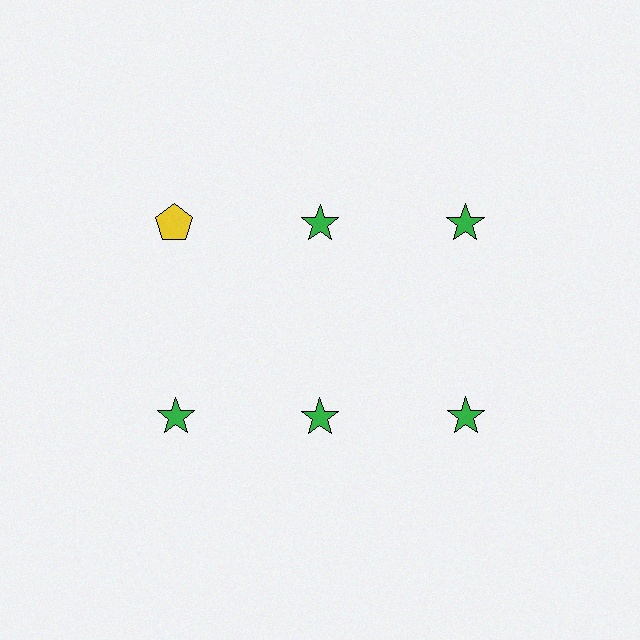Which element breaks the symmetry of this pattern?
The yellow pentagon in the top row, leftmost column breaks the symmetry. All other shapes are green stars.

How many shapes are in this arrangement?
There are 6 shapes arranged in a grid pattern.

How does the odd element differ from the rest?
It differs in both color (yellow instead of green) and shape (pentagon instead of star).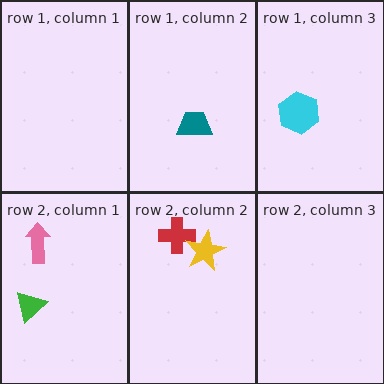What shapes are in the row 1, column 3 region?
The cyan hexagon.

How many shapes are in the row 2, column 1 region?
2.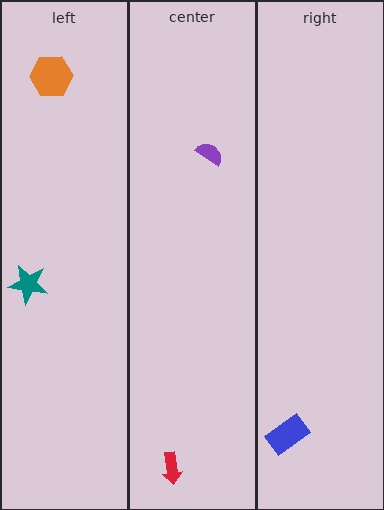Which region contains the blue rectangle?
The right region.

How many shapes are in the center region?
2.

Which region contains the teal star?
The left region.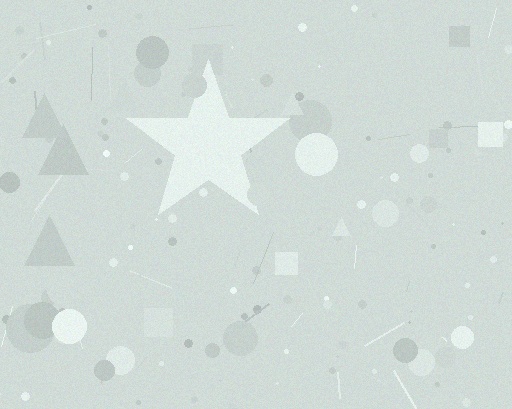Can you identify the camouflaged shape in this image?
The camouflaged shape is a star.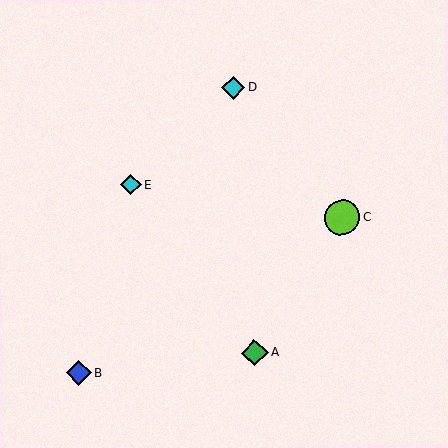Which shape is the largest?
The lime circle (labeled C) is the largest.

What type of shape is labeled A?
Shape A is a green diamond.